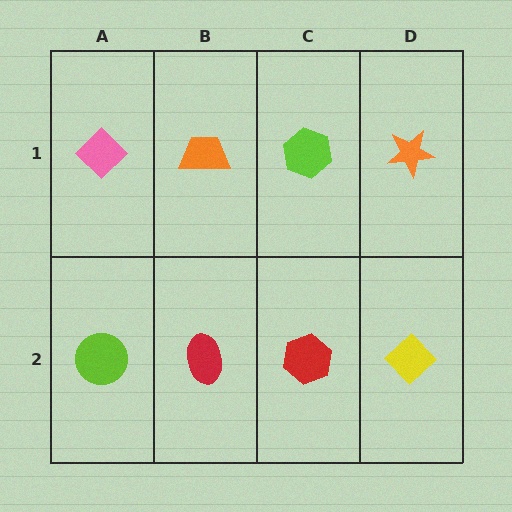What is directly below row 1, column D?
A yellow diamond.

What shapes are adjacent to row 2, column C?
A lime hexagon (row 1, column C), a red ellipse (row 2, column B), a yellow diamond (row 2, column D).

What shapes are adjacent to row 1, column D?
A yellow diamond (row 2, column D), a lime hexagon (row 1, column C).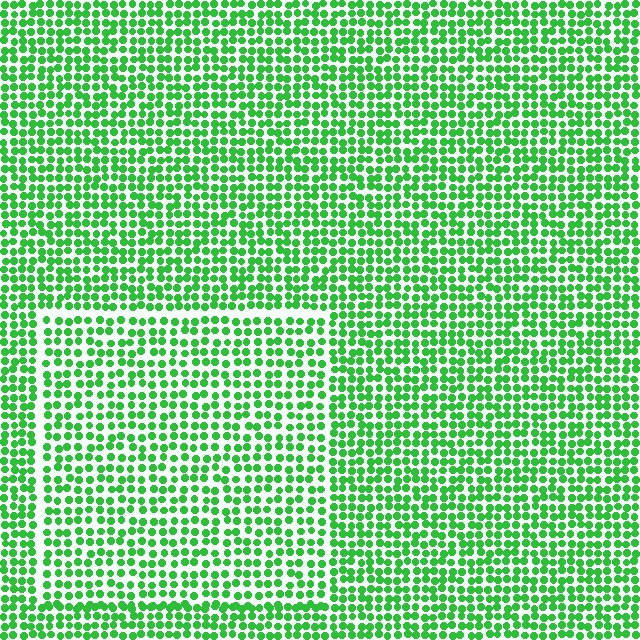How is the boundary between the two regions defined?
The boundary is defined by a change in element density (approximately 1.3x ratio). All elements are the same color, size, and shape.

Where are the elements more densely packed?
The elements are more densely packed outside the rectangle boundary.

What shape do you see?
I see a rectangle.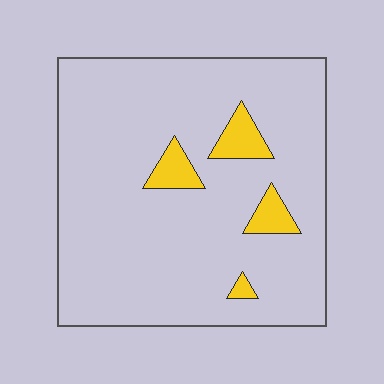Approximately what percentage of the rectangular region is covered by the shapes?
Approximately 10%.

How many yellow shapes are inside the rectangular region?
4.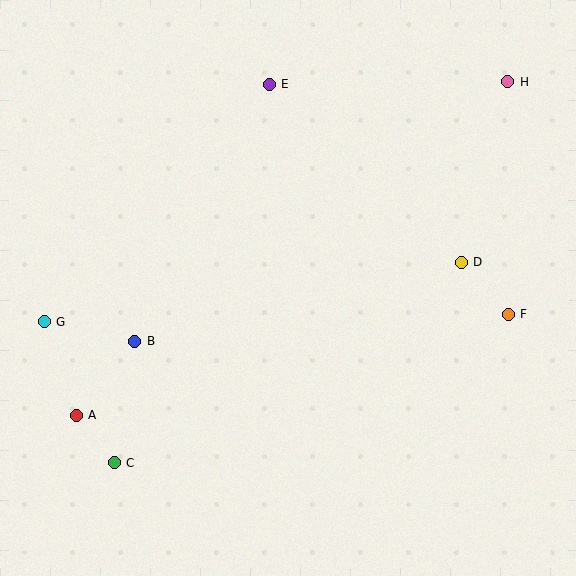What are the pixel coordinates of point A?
Point A is at (76, 415).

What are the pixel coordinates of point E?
Point E is at (269, 84).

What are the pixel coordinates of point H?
Point H is at (508, 82).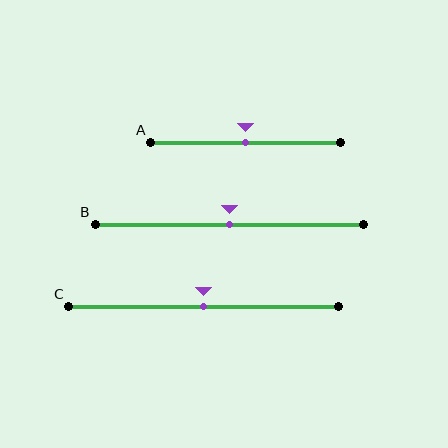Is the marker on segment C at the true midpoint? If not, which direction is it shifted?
Yes, the marker on segment C is at the true midpoint.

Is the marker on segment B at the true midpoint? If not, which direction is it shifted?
Yes, the marker on segment B is at the true midpoint.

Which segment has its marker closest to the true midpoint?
Segment A has its marker closest to the true midpoint.